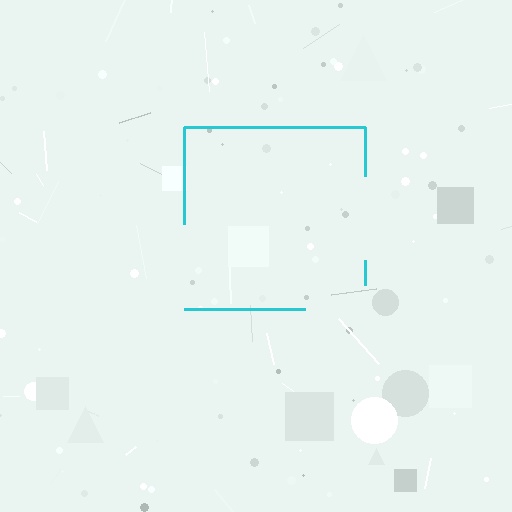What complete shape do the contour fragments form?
The contour fragments form a square.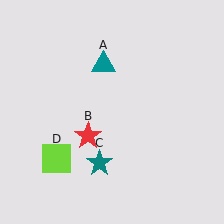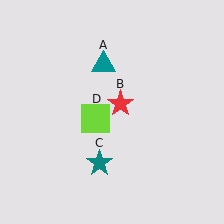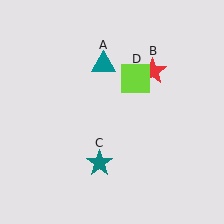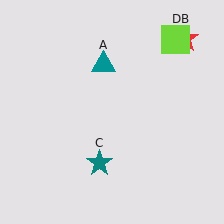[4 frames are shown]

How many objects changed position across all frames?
2 objects changed position: red star (object B), lime square (object D).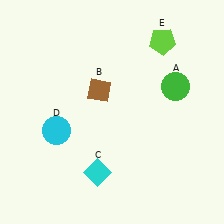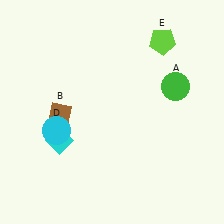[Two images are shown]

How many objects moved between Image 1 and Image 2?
2 objects moved between the two images.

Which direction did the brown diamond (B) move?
The brown diamond (B) moved left.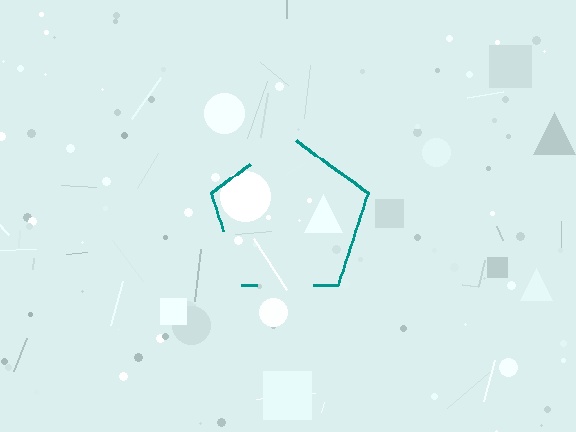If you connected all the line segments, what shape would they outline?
They would outline a pentagon.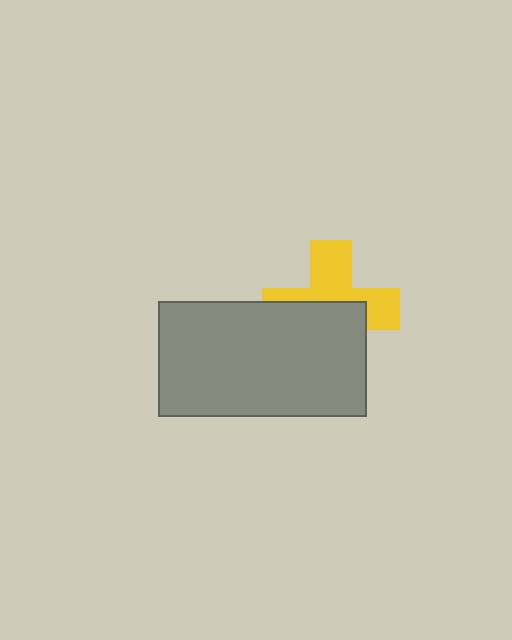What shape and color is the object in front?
The object in front is a gray rectangle.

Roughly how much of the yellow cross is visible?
About half of it is visible (roughly 49%).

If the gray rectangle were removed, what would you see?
You would see the complete yellow cross.